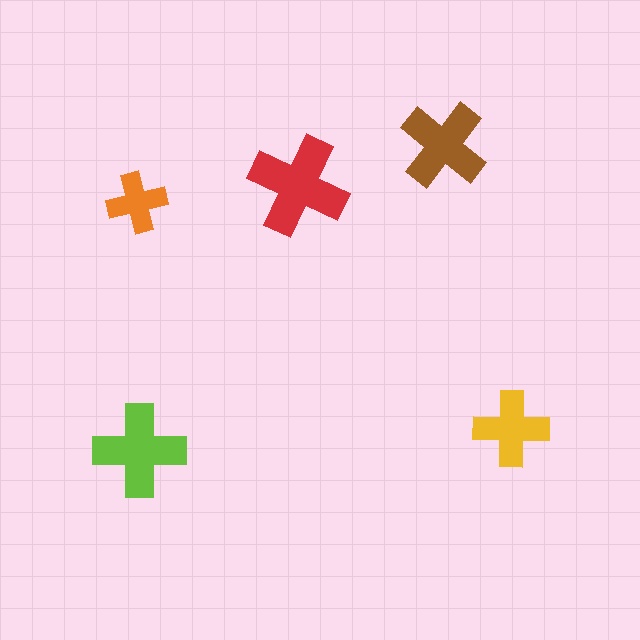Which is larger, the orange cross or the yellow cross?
The yellow one.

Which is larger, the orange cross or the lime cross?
The lime one.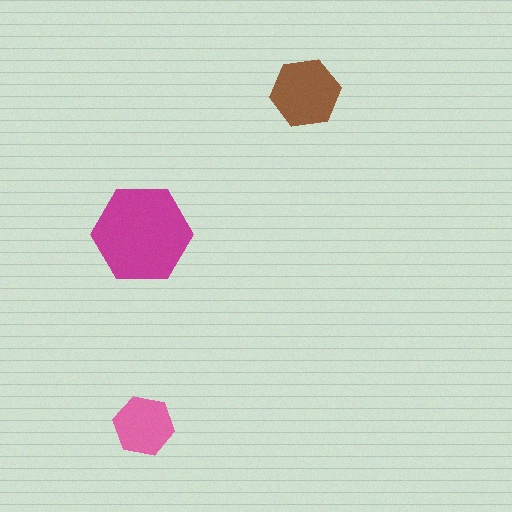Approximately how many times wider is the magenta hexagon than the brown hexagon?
About 1.5 times wider.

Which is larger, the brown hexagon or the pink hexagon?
The brown one.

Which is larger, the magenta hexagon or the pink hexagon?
The magenta one.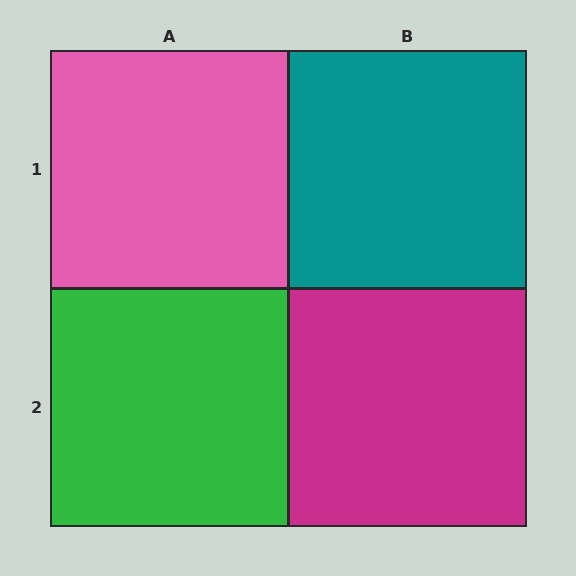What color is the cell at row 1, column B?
Teal.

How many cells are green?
1 cell is green.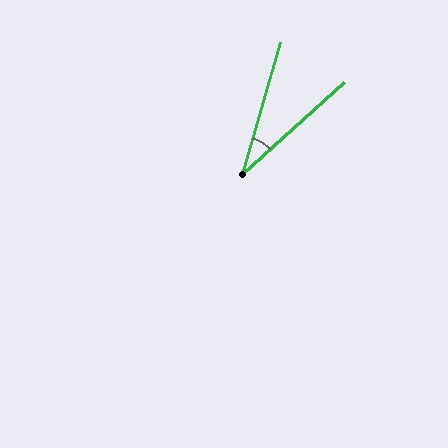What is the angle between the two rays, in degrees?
Approximately 32 degrees.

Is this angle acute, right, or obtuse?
It is acute.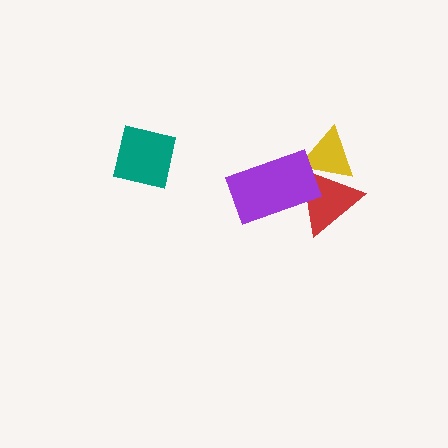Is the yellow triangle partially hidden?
Yes, it is partially covered by another shape.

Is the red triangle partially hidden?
Yes, it is partially covered by another shape.